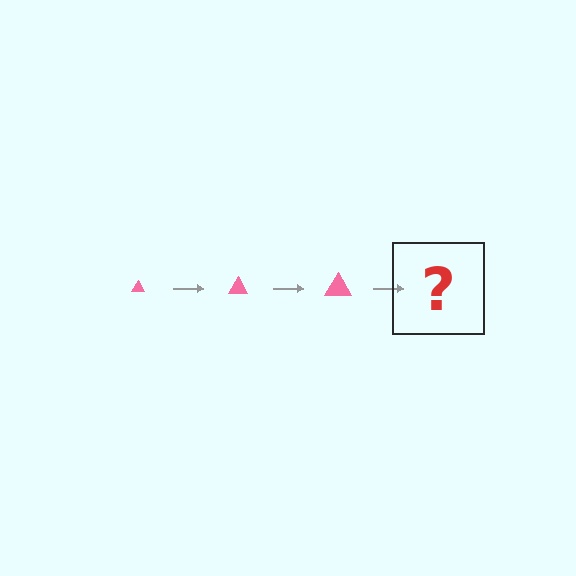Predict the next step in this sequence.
The next step is a pink triangle, larger than the previous one.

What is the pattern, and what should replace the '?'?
The pattern is that the triangle gets progressively larger each step. The '?' should be a pink triangle, larger than the previous one.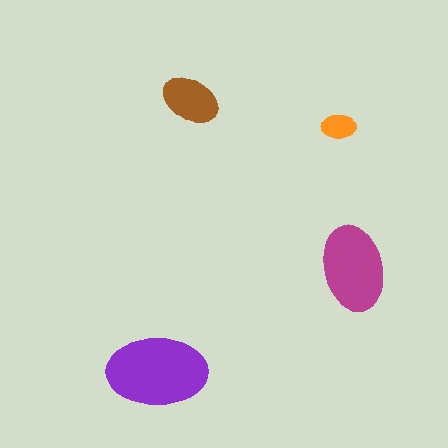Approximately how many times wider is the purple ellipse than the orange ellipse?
About 3 times wider.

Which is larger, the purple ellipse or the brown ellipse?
The purple one.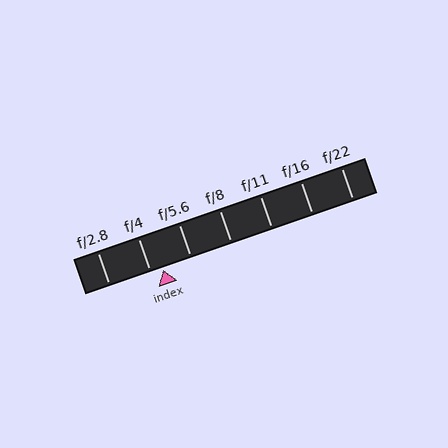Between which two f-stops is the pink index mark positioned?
The index mark is between f/4 and f/5.6.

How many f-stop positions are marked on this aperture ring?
There are 7 f-stop positions marked.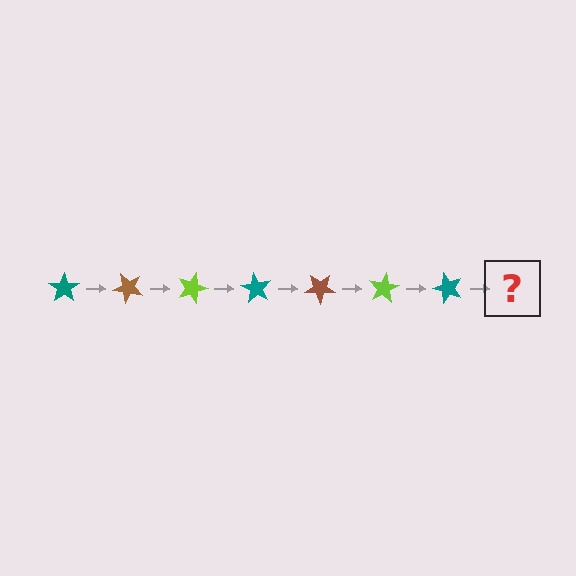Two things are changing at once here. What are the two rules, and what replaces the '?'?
The two rules are that it rotates 45 degrees each step and the color cycles through teal, brown, and lime. The '?' should be a brown star, rotated 315 degrees from the start.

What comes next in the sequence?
The next element should be a brown star, rotated 315 degrees from the start.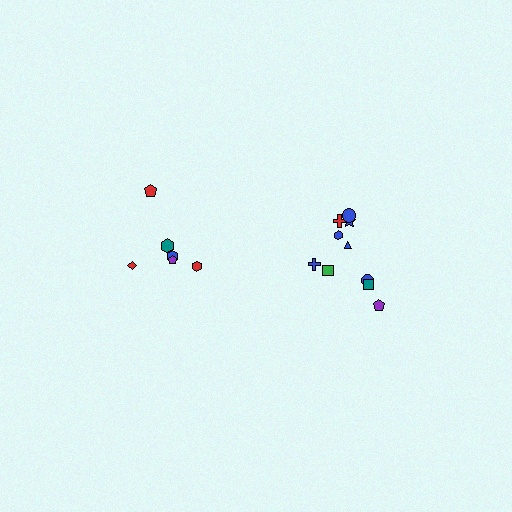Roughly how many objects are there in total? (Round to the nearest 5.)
Roughly 15 objects in total.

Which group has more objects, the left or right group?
The right group.